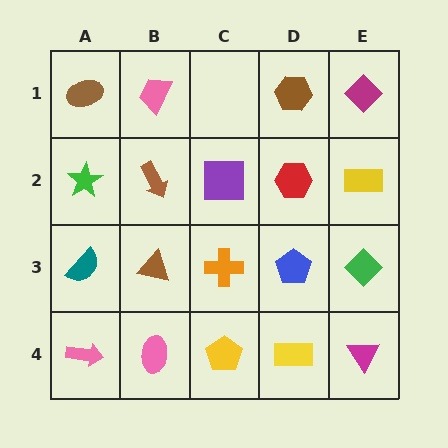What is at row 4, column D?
A yellow rectangle.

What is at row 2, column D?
A red hexagon.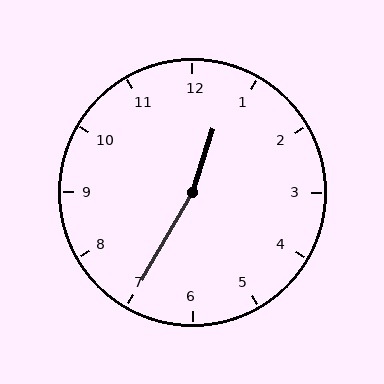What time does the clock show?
12:35.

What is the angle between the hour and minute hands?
Approximately 168 degrees.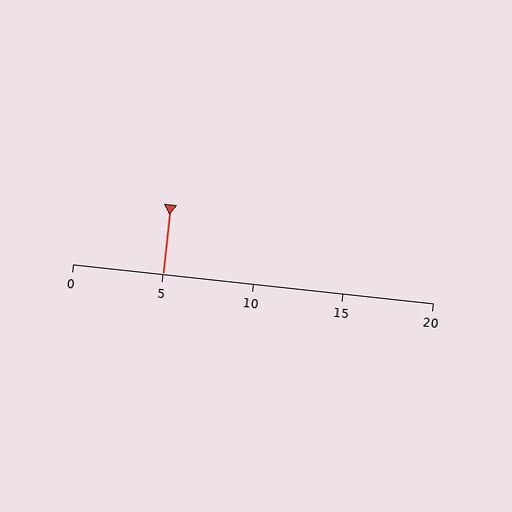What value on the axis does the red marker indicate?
The marker indicates approximately 5.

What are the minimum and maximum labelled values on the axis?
The axis runs from 0 to 20.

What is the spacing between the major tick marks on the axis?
The major ticks are spaced 5 apart.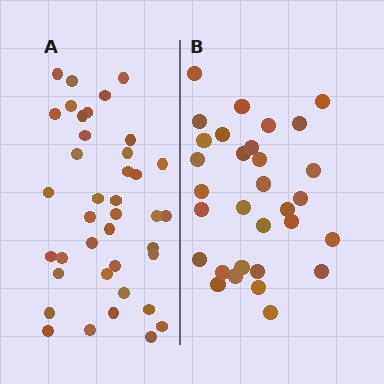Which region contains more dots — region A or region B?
Region A (the left region) has more dots.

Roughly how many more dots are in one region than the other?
Region A has roughly 8 or so more dots than region B.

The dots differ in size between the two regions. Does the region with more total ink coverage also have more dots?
No. Region B has more total ink coverage because its dots are larger, but region A actually contains more individual dots. Total area can be misleading — the number of items is what matters here.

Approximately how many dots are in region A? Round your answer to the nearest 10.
About 40 dots. (The exact count is 39, which rounds to 40.)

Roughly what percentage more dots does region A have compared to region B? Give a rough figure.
About 25% more.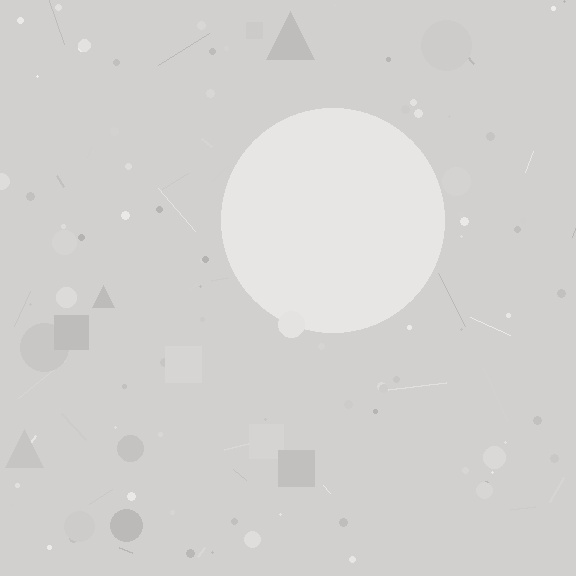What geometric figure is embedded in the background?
A circle is embedded in the background.